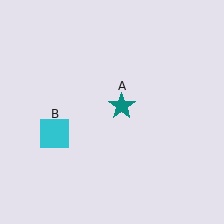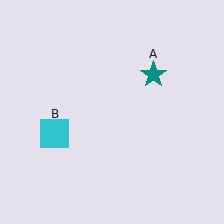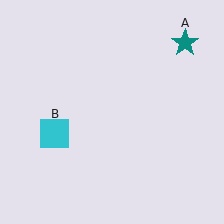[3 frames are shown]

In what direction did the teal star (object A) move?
The teal star (object A) moved up and to the right.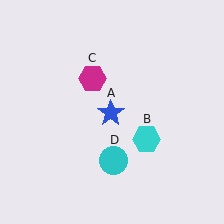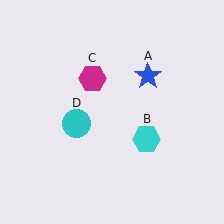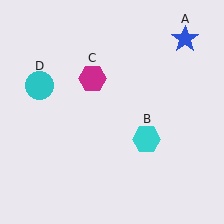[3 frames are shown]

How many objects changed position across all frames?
2 objects changed position: blue star (object A), cyan circle (object D).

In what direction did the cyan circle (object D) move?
The cyan circle (object D) moved up and to the left.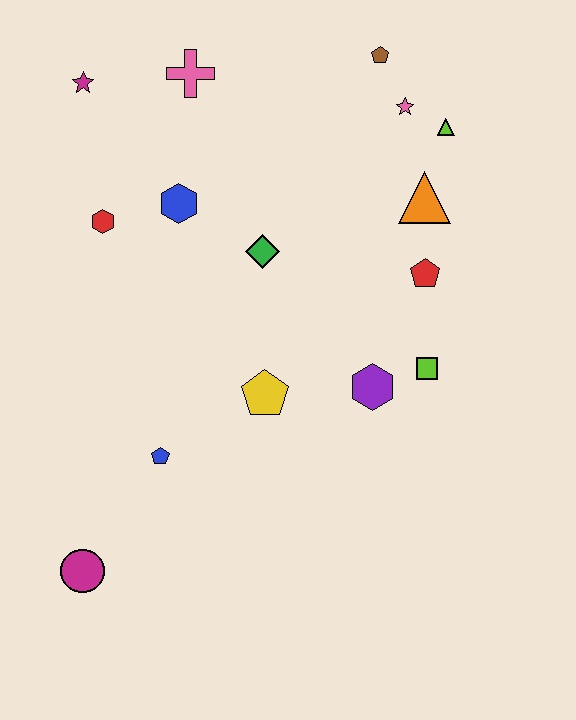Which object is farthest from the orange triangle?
The magenta circle is farthest from the orange triangle.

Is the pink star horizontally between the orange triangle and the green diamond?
Yes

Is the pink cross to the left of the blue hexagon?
No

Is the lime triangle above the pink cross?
No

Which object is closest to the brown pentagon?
The pink star is closest to the brown pentagon.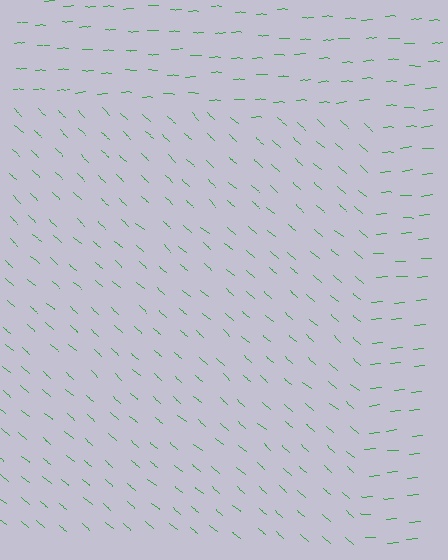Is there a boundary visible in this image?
Yes, there is a texture boundary formed by a change in line orientation.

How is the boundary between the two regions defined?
The boundary is defined purely by a change in line orientation (approximately 45 degrees difference). All lines are the same color and thickness.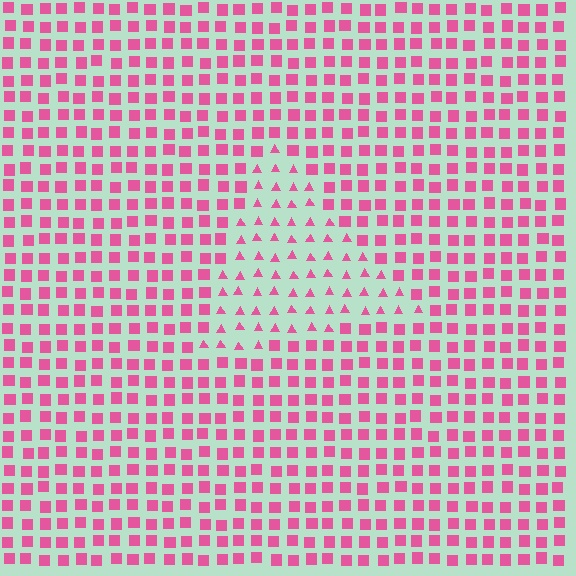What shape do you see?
I see a triangle.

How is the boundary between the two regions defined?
The boundary is defined by a change in element shape: triangles inside vs. squares outside. All elements share the same color and spacing.